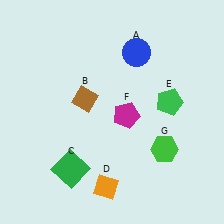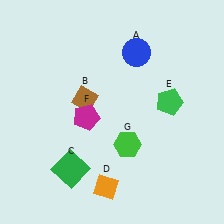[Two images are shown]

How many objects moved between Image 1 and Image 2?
2 objects moved between the two images.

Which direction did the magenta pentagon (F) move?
The magenta pentagon (F) moved left.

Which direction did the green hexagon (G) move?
The green hexagon (G) moved left.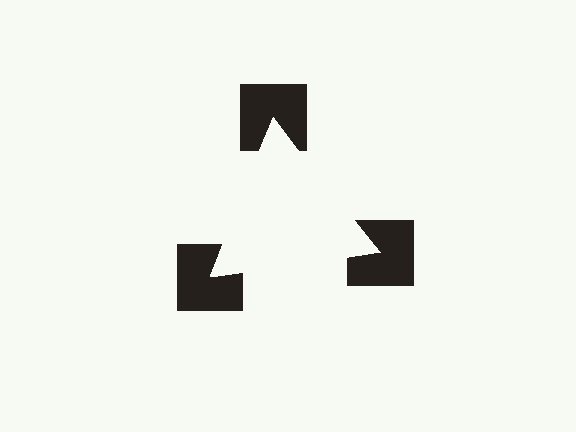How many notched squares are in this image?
There are 3 — one at each vertex of the illusory triangle.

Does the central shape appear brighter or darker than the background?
It typically appears slightly brighter than the background, even though no actual brightness change is drawn.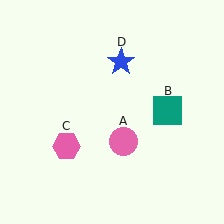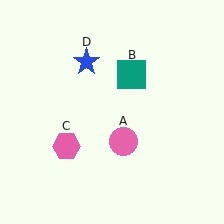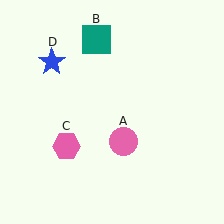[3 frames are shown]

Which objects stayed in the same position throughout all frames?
Pink circle (object A) and pink hexagon (object C) remained stationary.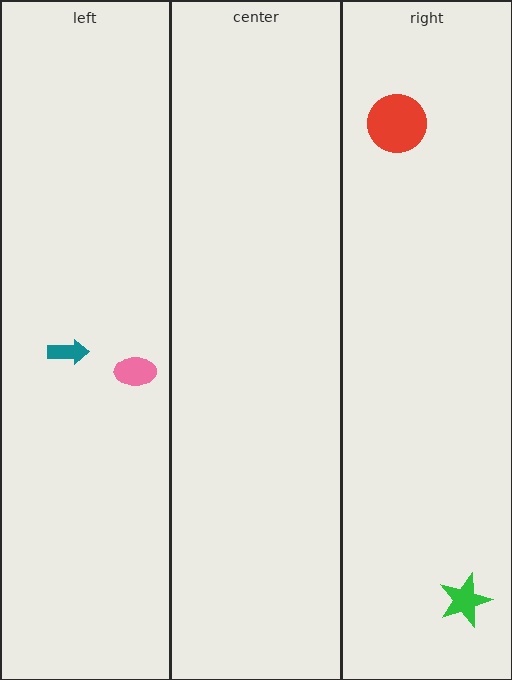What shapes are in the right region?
The red circle, the green star.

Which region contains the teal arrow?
The left region.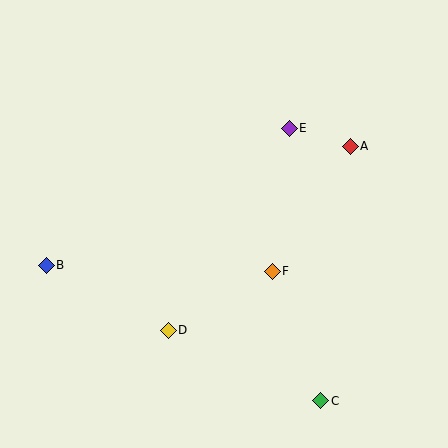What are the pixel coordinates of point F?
Point F is at (272, 271).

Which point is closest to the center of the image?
Point F at (272, 271) is closest to the center.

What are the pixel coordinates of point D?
Point D is at (168, 330).